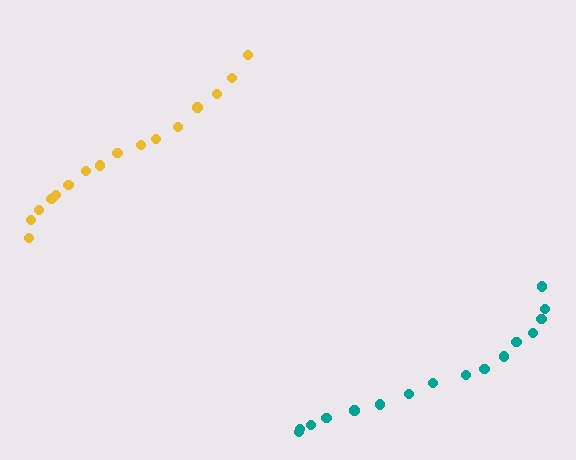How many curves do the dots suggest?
There are 2 distinct paths.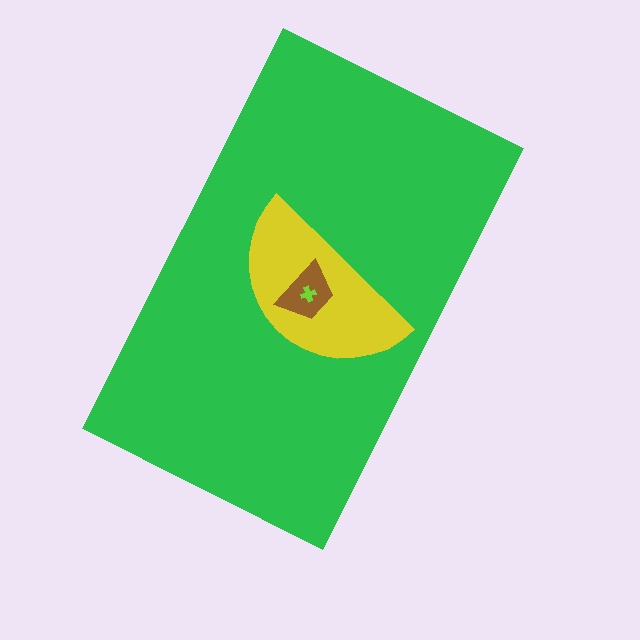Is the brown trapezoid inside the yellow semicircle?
Yes.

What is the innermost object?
The lime cross.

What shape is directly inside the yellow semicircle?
The brown trapezoid.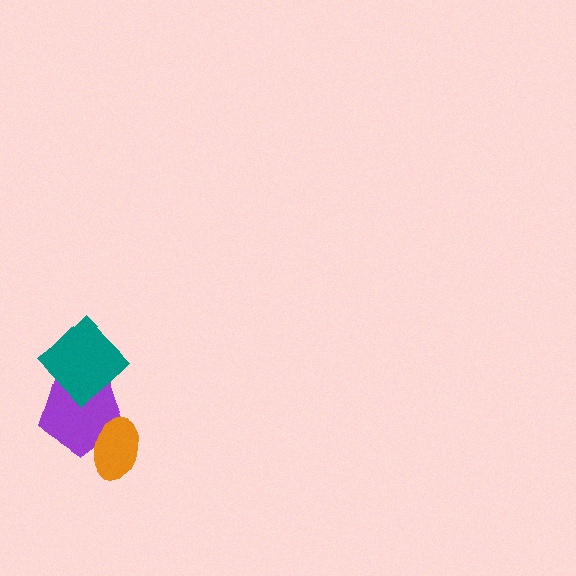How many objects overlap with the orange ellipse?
1 object overlaps with the orange ellipse.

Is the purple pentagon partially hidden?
Yes, it is partially covered by another shape.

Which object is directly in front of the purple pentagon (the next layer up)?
The teal diamond is directly in front of the purple pentagon.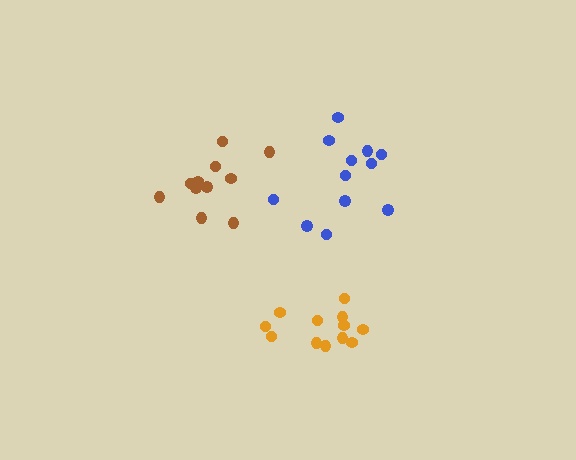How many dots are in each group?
Group 1: 12 dots, Group 2: 11 dots, Group 3: 12 dots (35 total).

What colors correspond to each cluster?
The clusters are colored: orange, brown, blue.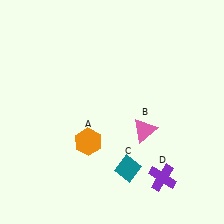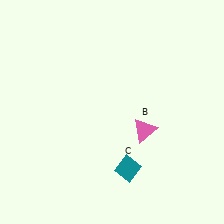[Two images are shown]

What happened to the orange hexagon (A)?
The orange hexagon (A) was removed in Image 2. It was in the bottom-left area of Image 1.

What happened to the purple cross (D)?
The purple cross (D) was removed in Image 2. It was in the bottom-right area of Image 1.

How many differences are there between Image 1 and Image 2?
There are 2 differences between the two images.